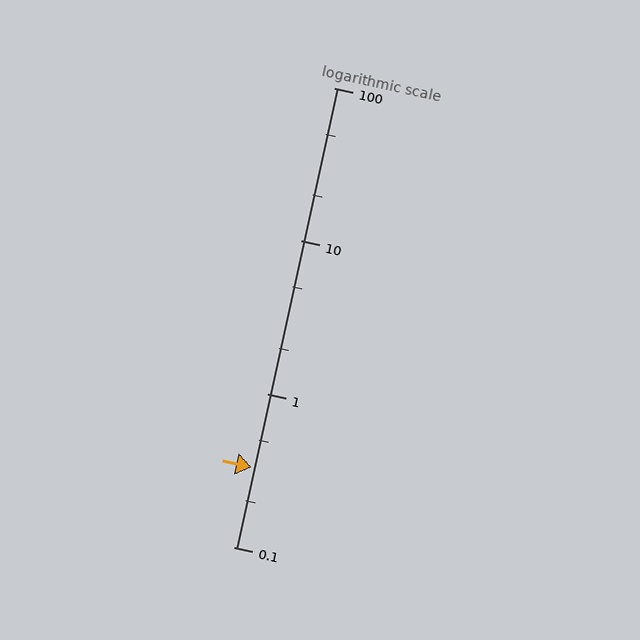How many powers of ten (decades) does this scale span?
The scale spans 3 decades, from 0.1 to 100.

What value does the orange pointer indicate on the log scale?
The pointer indicates approximately 0.33.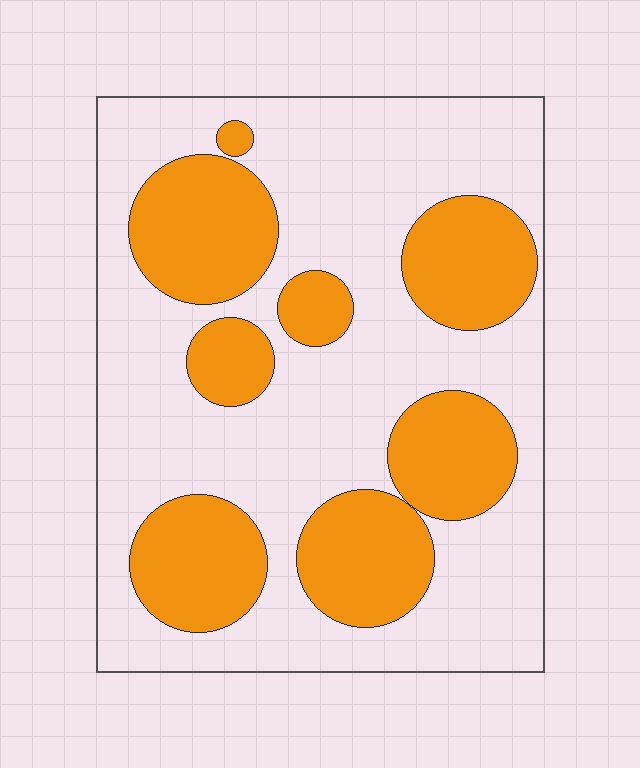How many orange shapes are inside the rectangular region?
8.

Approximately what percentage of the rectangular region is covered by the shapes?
Approximately 35%.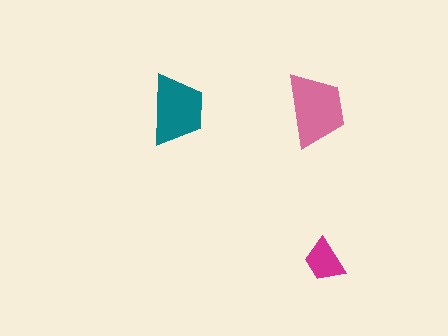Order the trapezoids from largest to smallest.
the pink one, the teal one, the magenta one.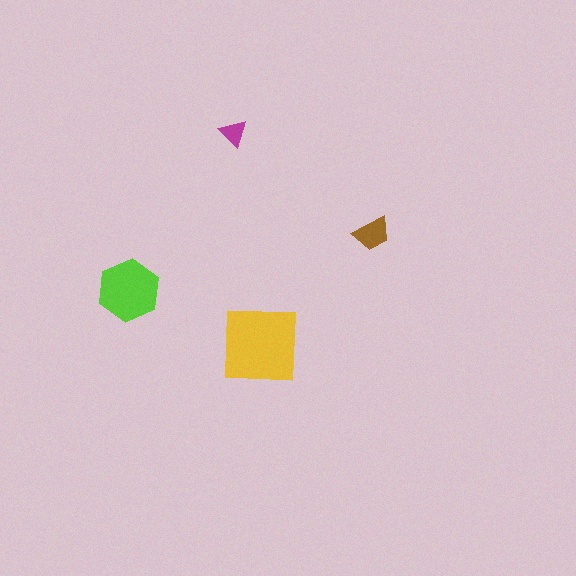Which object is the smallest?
The magenta triangle.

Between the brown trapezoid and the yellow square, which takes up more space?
The yellow square.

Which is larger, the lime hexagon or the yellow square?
The yellow square.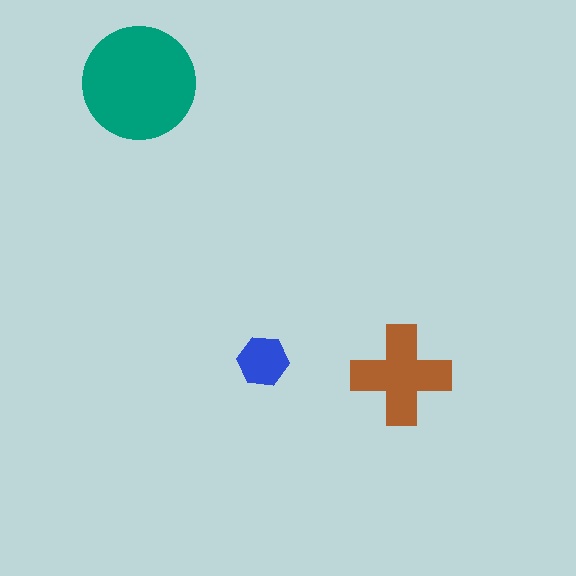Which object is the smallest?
The blue hexagon.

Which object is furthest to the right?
The brown cross is rightmost.